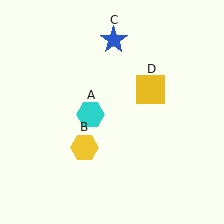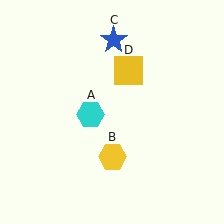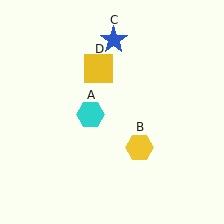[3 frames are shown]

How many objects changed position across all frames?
2 objects changed position: yellow hexagon (object B), yellow square (object D).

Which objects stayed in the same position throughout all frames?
Cyan hexagon (object A) and blue star (object C) remained stationary.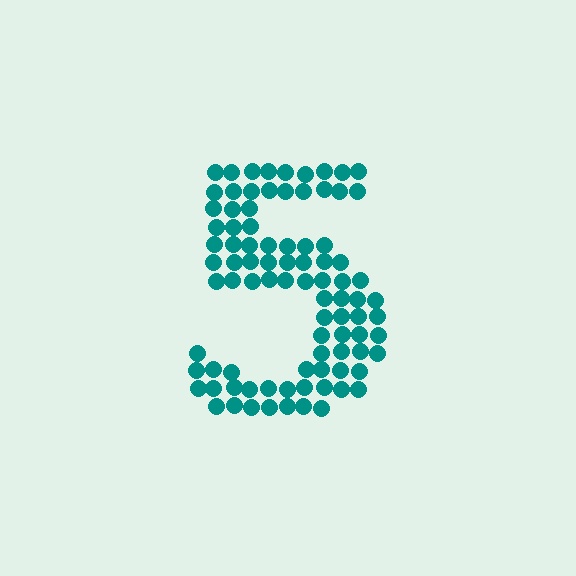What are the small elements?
The small elements are circles.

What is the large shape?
The large shape is the digit 5.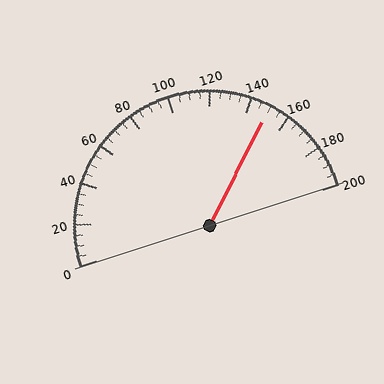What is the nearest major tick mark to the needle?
The nearest major tick mark is 160.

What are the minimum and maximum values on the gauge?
The gauge ranges from 0 to 200.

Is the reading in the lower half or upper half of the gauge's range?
The reading is in the upper half of the range (0 to 200).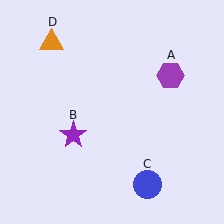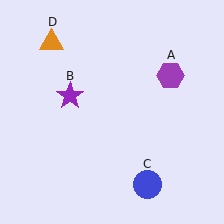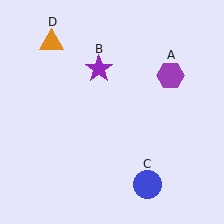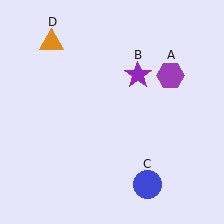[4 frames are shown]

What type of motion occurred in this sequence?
The purple star (object B) rotated clockwise around the center of the scene.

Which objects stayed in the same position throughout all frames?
Purple hexagon (object A) and blue circle (object C) and orange triangle (object D) remained stationary.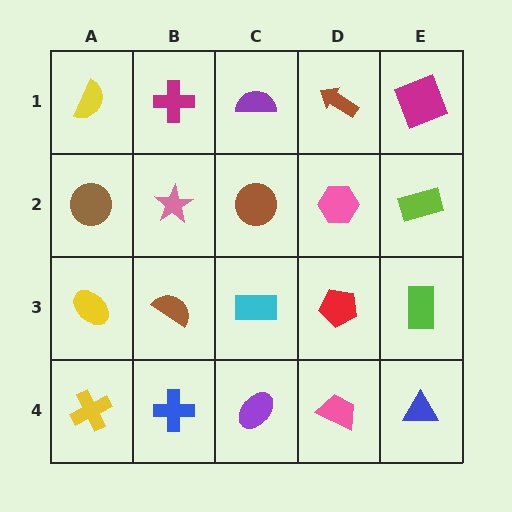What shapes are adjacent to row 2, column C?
A purple semicircle (row 1, column C), a cyan rectangle (row 3, column C), a pink star (row 2, column B), a pink hexagon (row 2, column D).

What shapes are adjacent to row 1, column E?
A lime rectangle (row 2, column E), a brown arrow (row 1, column D).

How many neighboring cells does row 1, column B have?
3.